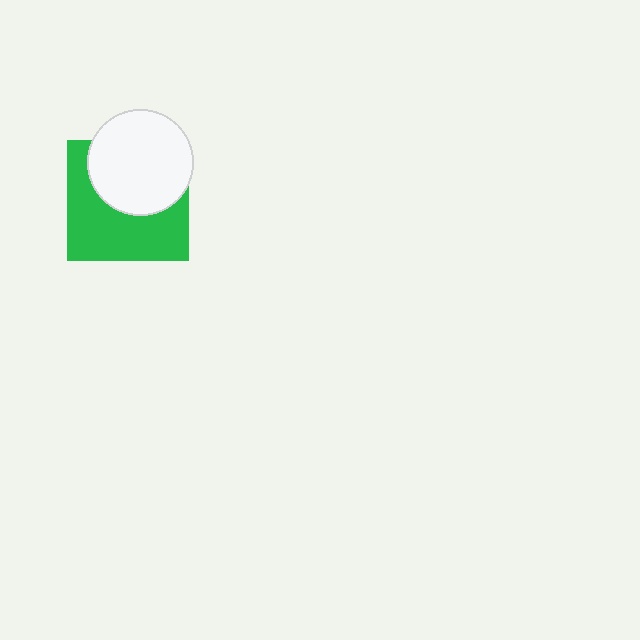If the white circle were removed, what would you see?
You would see the complete green square.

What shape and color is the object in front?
The object in front is a white circle.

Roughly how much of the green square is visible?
About half of it is visible (roughly 55%).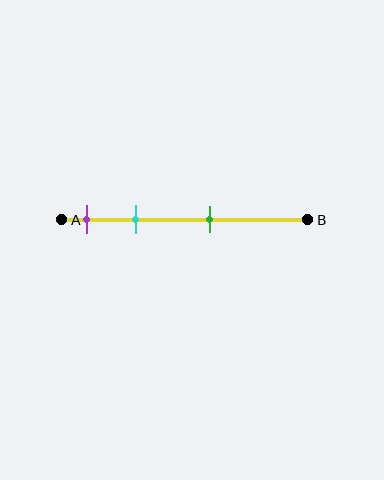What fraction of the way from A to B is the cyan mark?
The cyan mark is approximately 30% (0.3) of the way from A to B.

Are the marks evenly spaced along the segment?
No, the marks are not evenly spaced.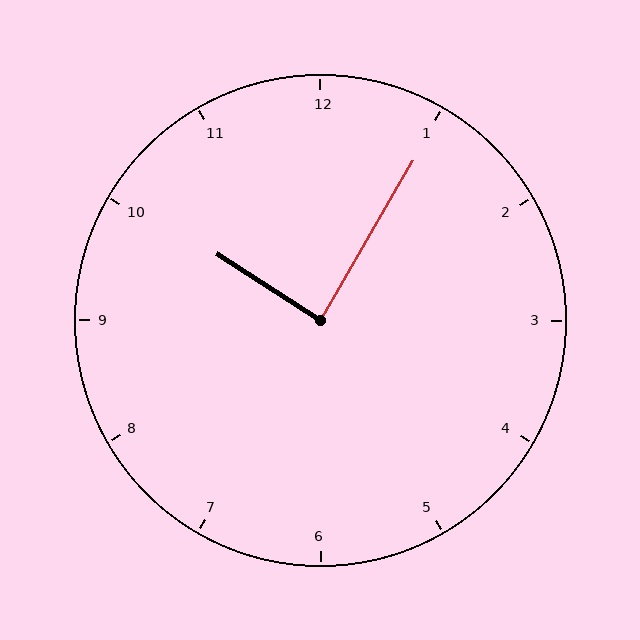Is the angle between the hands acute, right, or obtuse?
It is right.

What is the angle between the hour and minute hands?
Approximately 88 degrees.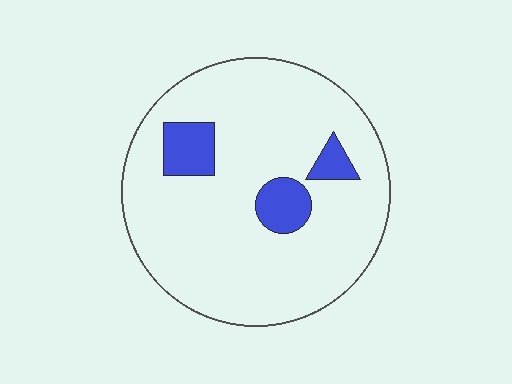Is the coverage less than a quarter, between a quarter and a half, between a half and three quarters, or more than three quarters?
Less than a quarter.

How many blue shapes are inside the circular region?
3.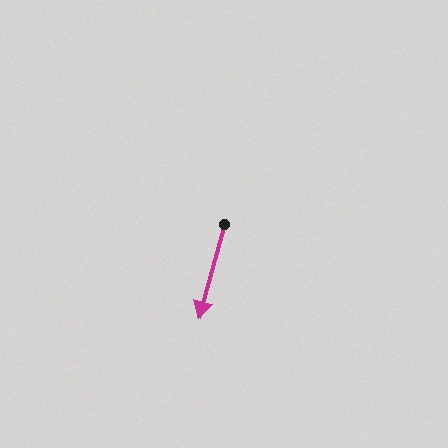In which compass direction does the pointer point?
South.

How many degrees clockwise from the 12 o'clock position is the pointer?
Approximately 195 degrees.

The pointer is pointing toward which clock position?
Roughly 7 o'clock.